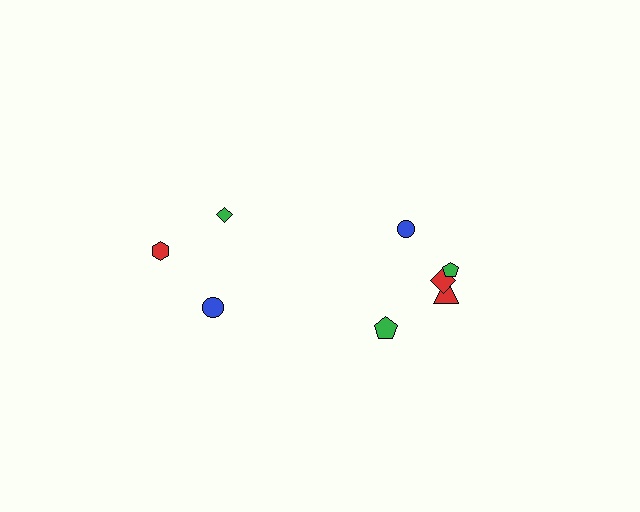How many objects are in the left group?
There are 3 objects.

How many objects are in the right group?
There are 5 objects.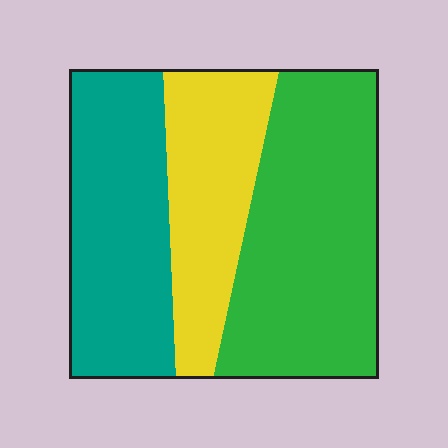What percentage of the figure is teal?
Teal covers 32% of the figure.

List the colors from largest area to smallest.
From largest to smallest: green, teal, yellow.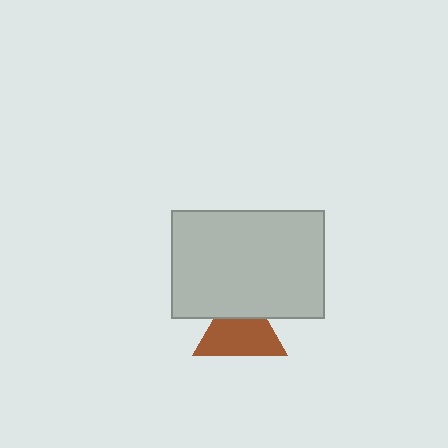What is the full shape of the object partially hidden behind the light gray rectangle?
The partially hidden object is a brown triangle.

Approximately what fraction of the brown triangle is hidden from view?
Roughly 32% of the brown triangle is hidden behind the light gray rectangle.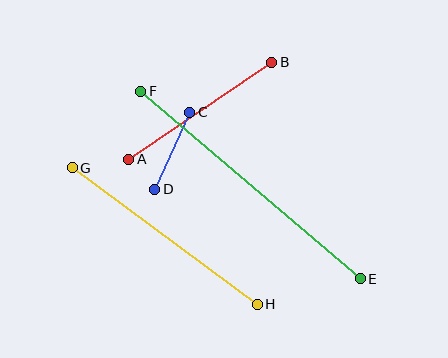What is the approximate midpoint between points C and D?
The midpoint is at approximately (172, 151) pixels.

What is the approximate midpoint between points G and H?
The midpoint is at approximately (165, 236) pixels.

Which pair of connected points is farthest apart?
Points E and F are farthest apart.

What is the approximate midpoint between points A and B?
The midpoint is at approximately (200, 111) pixels.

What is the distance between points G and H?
The distance is approximately 230 pixels.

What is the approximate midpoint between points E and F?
The midpoint is at approximately (250, 185) pixels.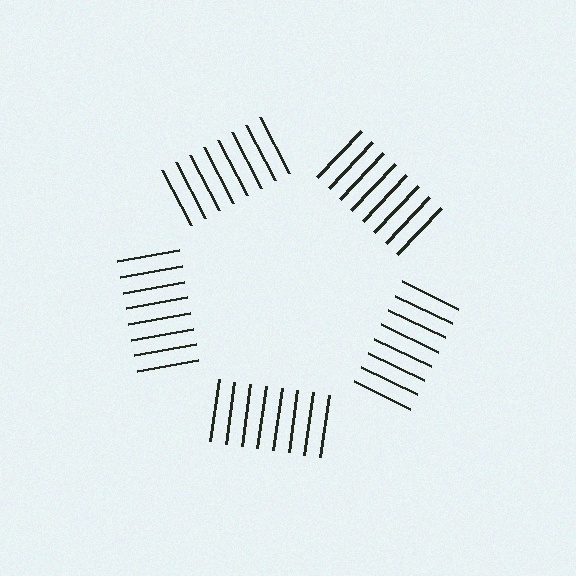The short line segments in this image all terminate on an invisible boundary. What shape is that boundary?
An illusory pentagon — the line segments terminate on its edges but no continuous stroke is drawn.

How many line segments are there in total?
40 — 8 along each of the 5 edges.